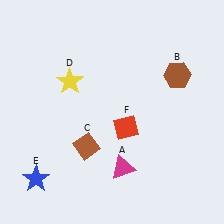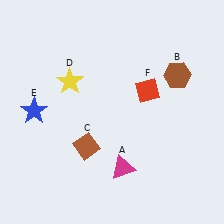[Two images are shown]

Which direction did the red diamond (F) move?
The red diamond (F) moved up.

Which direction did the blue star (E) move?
The blue star (E) moved up.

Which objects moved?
The objects that moved are: the blue star (E), the red diamond (F).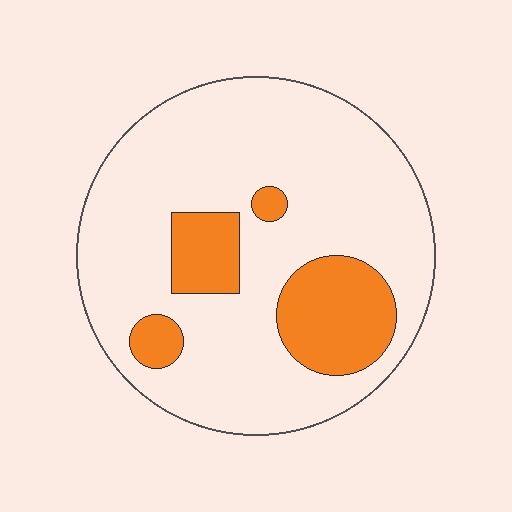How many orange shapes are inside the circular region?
4.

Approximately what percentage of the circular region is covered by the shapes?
Approximately 20%.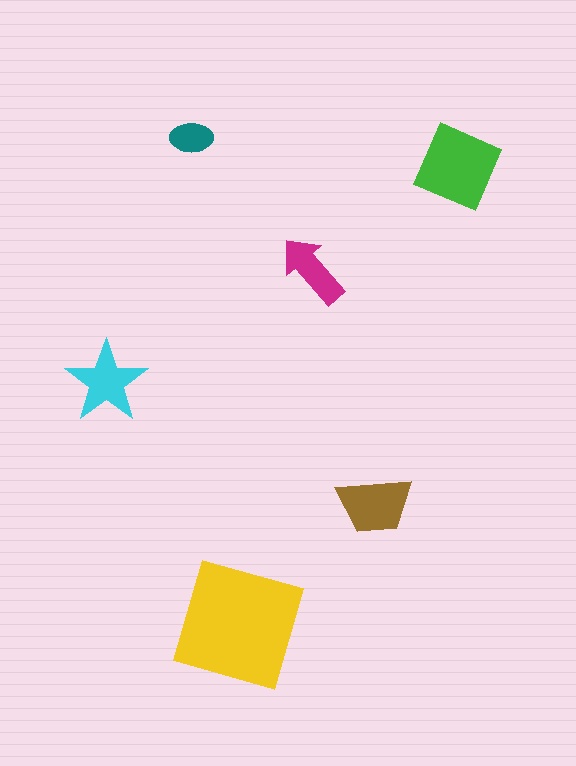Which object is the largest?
The yellow square.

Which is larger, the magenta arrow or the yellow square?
The yellow square.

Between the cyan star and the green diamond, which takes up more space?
The green diamond.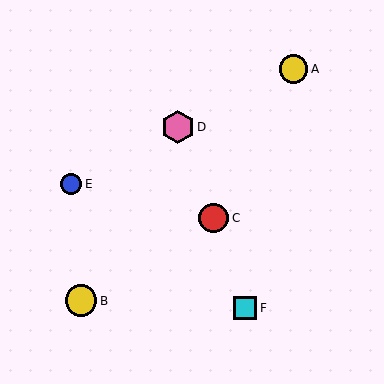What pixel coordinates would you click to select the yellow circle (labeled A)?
Click at (293, 69) to select the yellow circle A.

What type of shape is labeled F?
Shape F is a cyan square.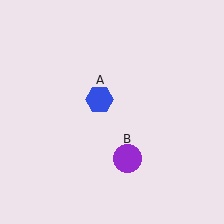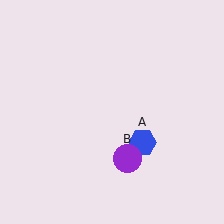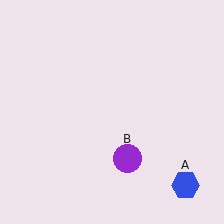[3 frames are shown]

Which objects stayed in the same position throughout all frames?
Purple circle (object B) remained stationary.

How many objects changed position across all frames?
1 object changed position: blue hexagon (object A).